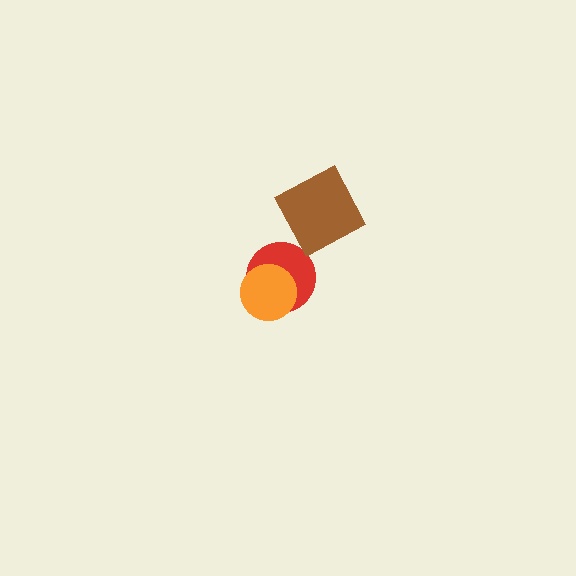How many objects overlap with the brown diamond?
0 objects overlap with the brown diamond.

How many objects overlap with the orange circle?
1 object overlaps with the orange circle.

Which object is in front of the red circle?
The orange circle is in front of the red circle.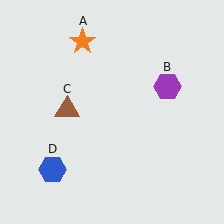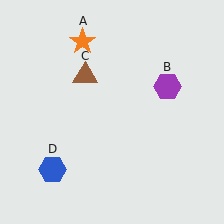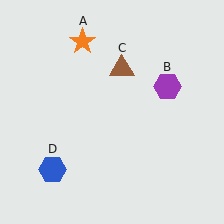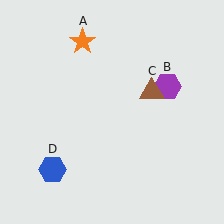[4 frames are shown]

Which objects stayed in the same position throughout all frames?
Orange star (object A) and purple hexagon (object B) and blue hexagon (object D) remained stationary.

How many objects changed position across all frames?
1 object changed position: brown triangle (object C).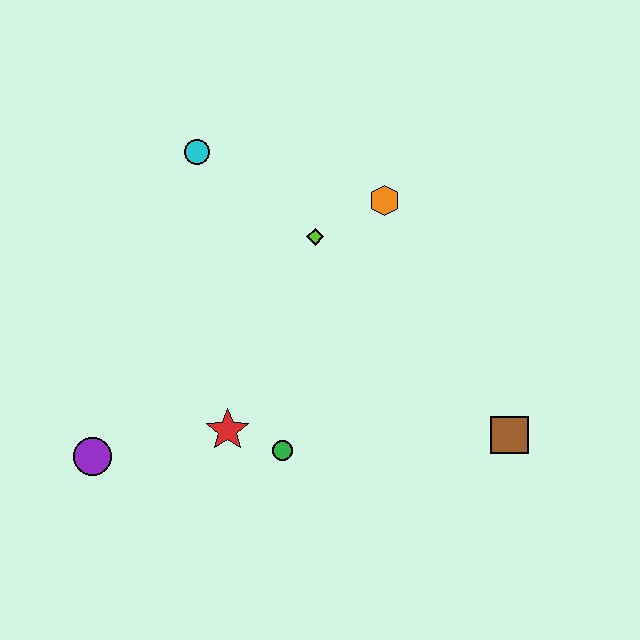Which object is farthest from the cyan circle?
The brown square is farthest from the cyan circle.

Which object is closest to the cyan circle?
The lime diamond is closest to the cyan circle.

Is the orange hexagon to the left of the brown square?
Yes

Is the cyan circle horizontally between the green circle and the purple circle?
Yes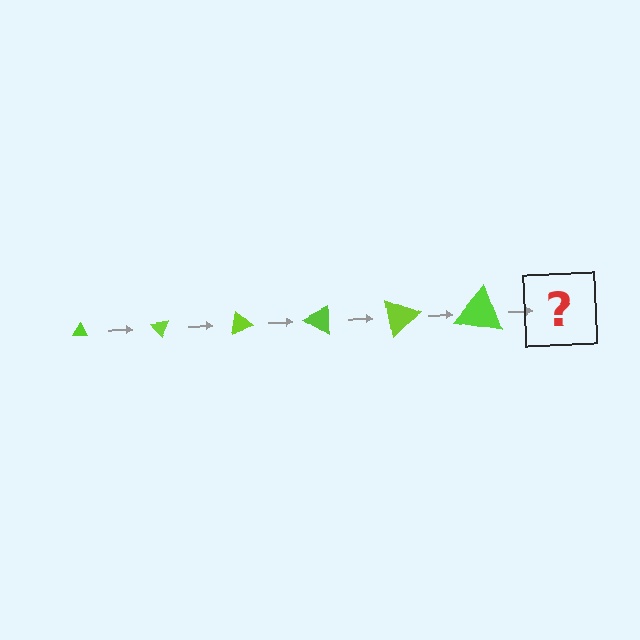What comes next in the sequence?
The next element should be a triangle, larger than the previous one and rotated 300 degrees from the start.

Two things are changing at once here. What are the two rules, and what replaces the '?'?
The two rules are that the triangle grows larger each step and it rotates 50 degrees each step. The '?' should be a triangle, larger than the previous one and rotated 300 degrees from the start.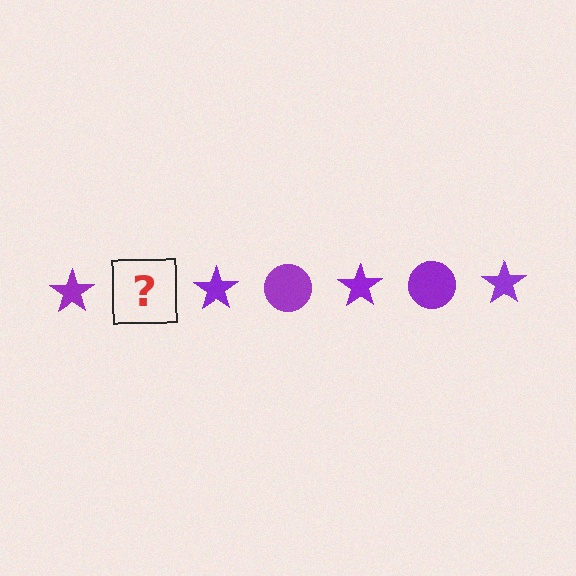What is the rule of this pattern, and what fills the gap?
The rule is that the pattern cycles through star, circle shapes in purple. The gap should be filled with a purple circle.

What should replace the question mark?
The question mark should be replaced with a purple circle.